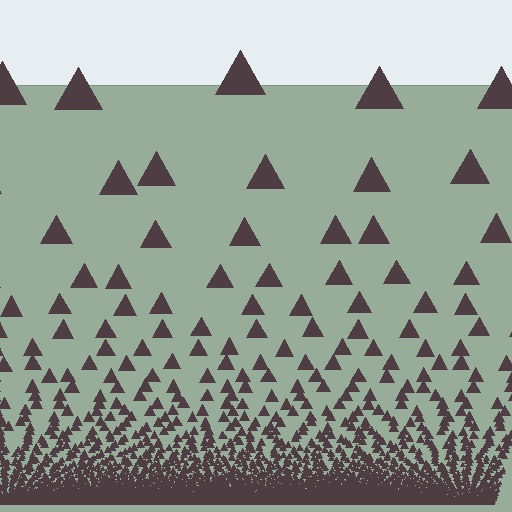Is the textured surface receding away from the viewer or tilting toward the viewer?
The surface appears to tilt toward the viewer. Texture elements get larger and sparser toward the top.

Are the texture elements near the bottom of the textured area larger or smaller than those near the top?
Smaller. The gradient is inverted — elements near the bottom are smaller and denser.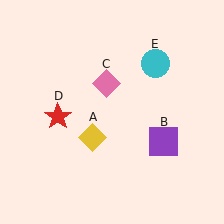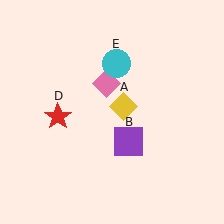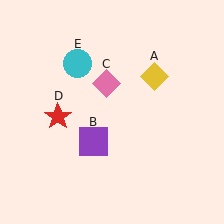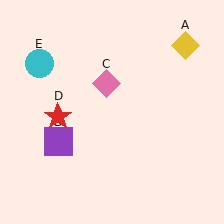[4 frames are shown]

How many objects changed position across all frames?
3 objects changed position: yellow diamond (object A), purple square (object B), cyan circle (object E).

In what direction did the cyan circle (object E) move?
The cyan circle (object E) moved left.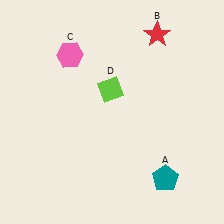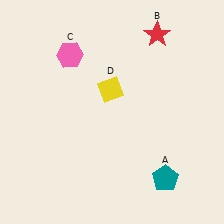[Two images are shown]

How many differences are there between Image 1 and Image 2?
There is 1 difference between the two images.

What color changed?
The diamond (D) changed from lime in Image 1 to yellow in Image 2.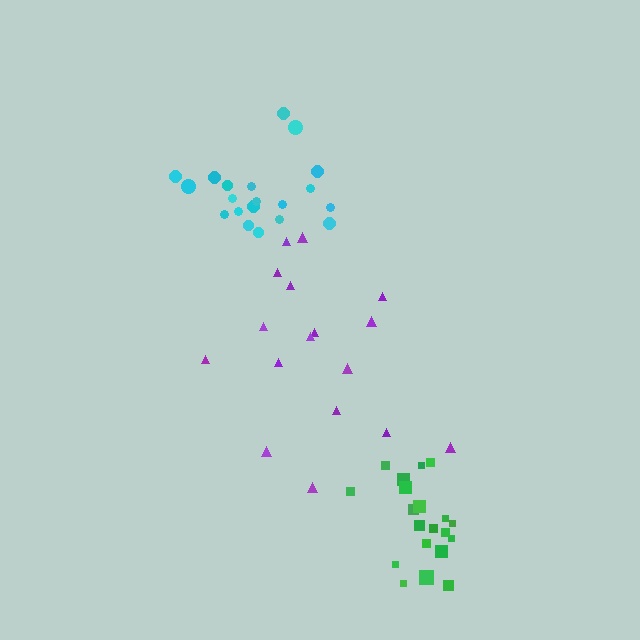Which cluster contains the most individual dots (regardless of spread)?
Cyan (20).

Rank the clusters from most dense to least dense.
cyan, green, purple.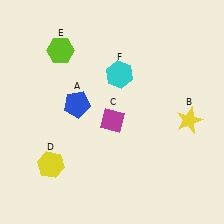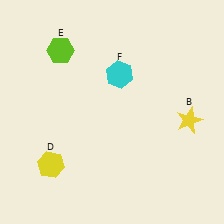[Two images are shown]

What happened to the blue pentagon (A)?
The blue pentagon (A) was removed in Image 2. It was in the top-left area of Image 1.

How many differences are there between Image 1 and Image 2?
There are 2 differences between the two images.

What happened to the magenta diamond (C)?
The magenta diamond (C) was removed in Image 2. It was in the bottom-right area of Image 1.